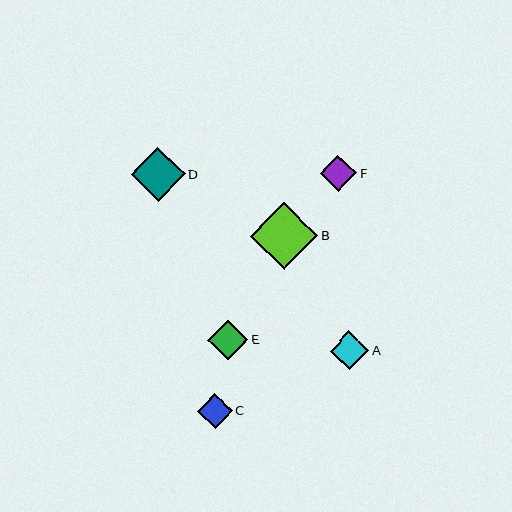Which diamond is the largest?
Diamond B is the largest with a size of approximately 67 pixels.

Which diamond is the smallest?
Diamond C is the smallest with a size of approximately 35 pixels.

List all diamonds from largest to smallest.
From largest to smallest: B, D, E, A, F, C.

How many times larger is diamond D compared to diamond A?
Diamond D is approximately 1.4 times the size of diamond A.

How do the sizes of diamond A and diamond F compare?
Diamond A and diamond F are approximately the same size.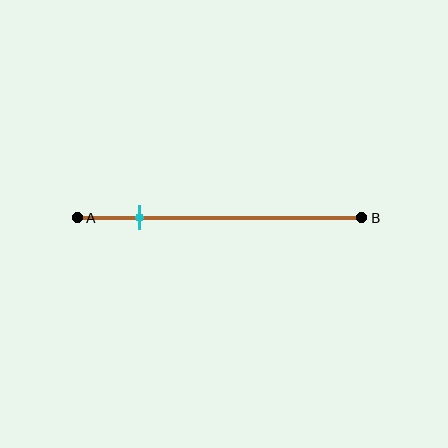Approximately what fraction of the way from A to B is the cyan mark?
The cyan mark is approximately 20% of the way from A to B.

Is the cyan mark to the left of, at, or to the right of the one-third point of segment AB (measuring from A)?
The cyan mark is to the left of the one-third point of segment AB.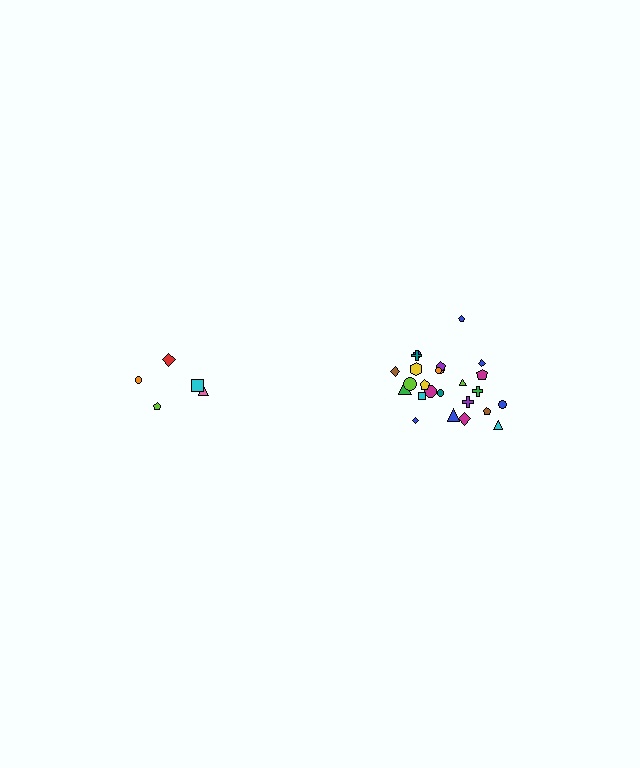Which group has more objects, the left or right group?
The right group.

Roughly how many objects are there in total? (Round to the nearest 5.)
Roughly 30 objects in total.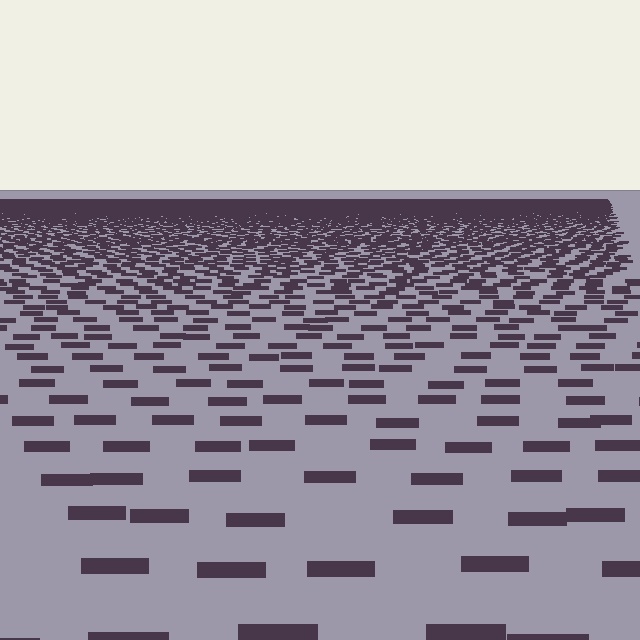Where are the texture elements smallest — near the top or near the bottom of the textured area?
Near the top.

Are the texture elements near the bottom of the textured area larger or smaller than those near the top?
Larger. Near the bottom, elements are closer to the viewer and appear at a bigger on-screen size.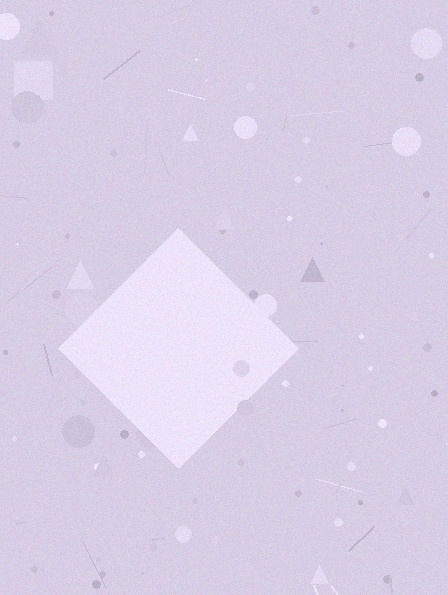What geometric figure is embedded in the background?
A diamond is embedded in the background.